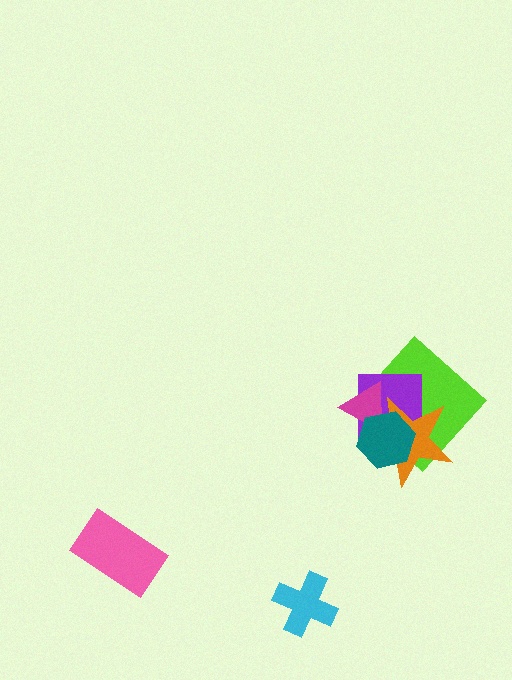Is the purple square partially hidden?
Yes, it is partially covered by another shape.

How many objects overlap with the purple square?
4 objects overlap with the purple square.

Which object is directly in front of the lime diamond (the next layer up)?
The purple square is directly in front of the lime diamond.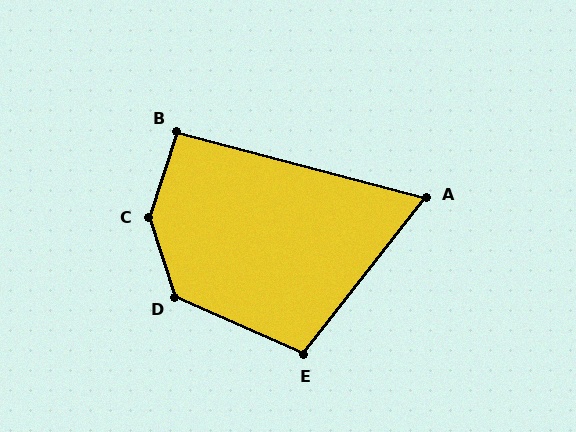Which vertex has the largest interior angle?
C, at approximately 144 degrees.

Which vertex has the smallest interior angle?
A, at approximately 67 degrees.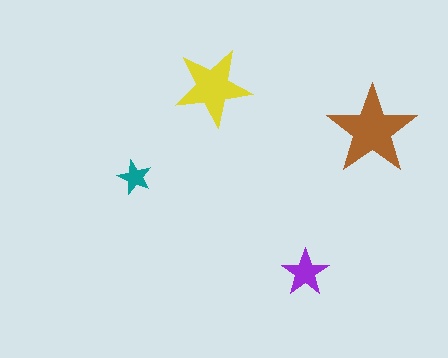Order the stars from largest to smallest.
the brown one, the yellow one, the purple one, the teal one.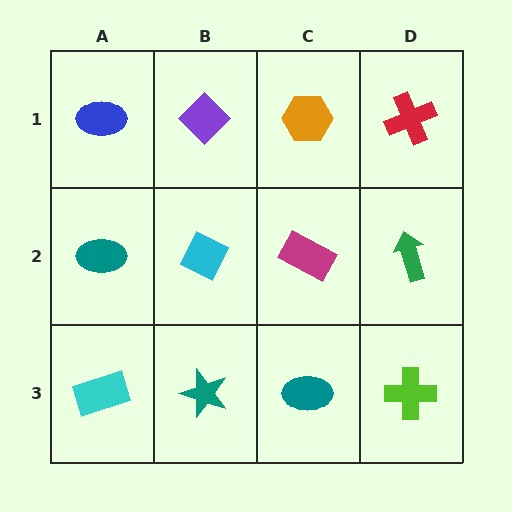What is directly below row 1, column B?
A cyan diamond.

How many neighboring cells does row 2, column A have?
3.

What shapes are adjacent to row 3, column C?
A magenta rectangle (row 2, column C), a teal star (row 3, column B), a lime cross (row 3, column D).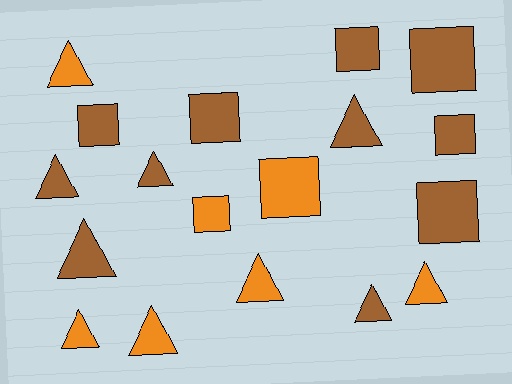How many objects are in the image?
There are 18 objects.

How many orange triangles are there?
There are 5 orange triangles.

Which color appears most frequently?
Brown, with 11 objects.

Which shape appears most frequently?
Triangle, with 10 objects.